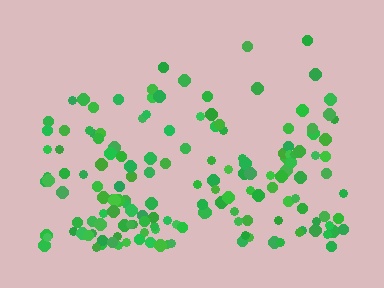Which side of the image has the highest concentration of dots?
The bottom.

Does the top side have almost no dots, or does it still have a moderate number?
Still a moderate number, just noticeably fewer than the bottom.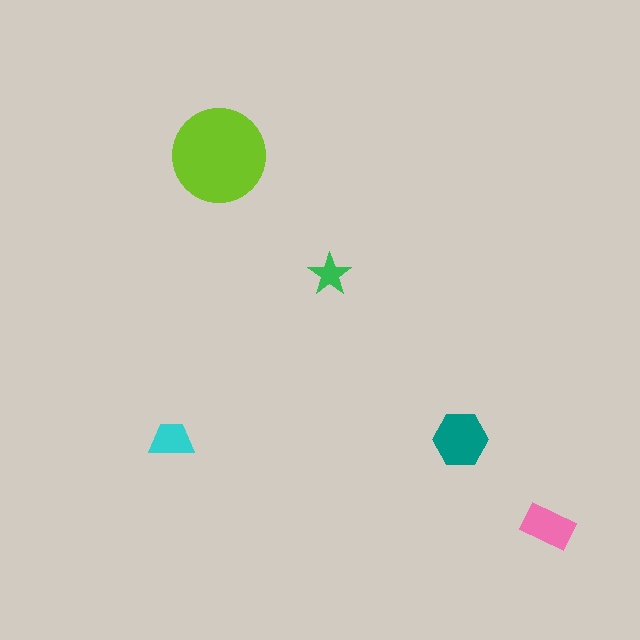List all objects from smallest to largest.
The green star, the cyan trapezoid, the pink rectangle, the teal hexagon, the lime circle.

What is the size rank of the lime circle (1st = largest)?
1st.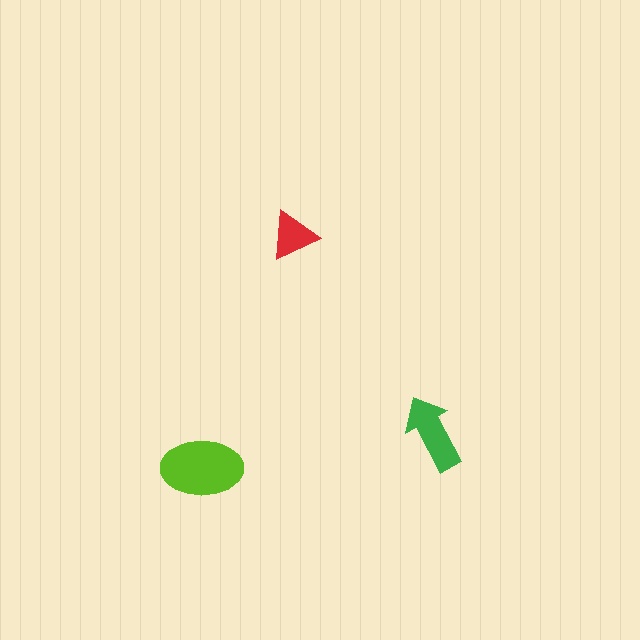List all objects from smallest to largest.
The red triangle, the green arrow, the lime ellipse.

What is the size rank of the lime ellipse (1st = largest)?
1st.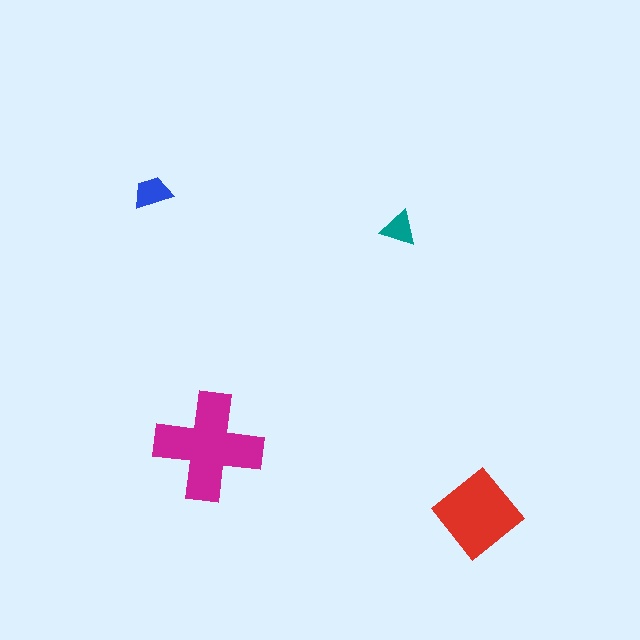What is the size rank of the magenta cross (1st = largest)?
1st.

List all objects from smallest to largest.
The teal triangle, the blue trapezoid, the red diamond, the magenta cross.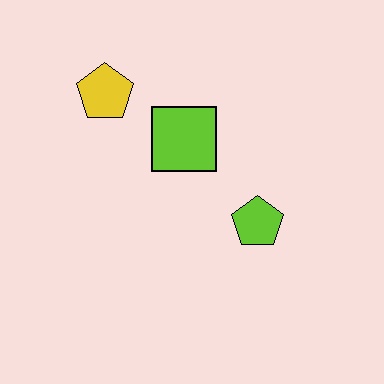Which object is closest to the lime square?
The yellow pentagon is closest to the lime square.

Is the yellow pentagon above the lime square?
Yes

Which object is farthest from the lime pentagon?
The yellow pentagon is farthest from the lime pentagon.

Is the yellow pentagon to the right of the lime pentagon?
No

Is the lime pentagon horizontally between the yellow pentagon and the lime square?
No